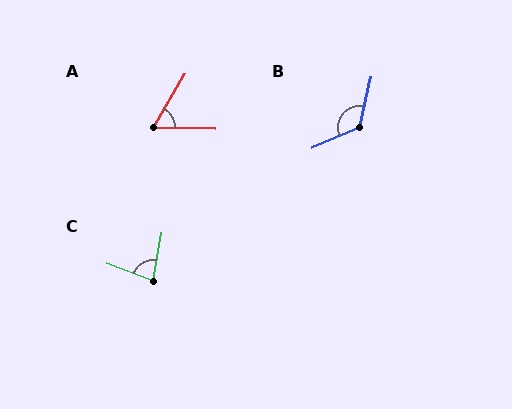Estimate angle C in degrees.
Approximately 78 degrees.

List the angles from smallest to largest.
A (61°), C (78°), B (125°).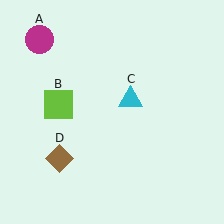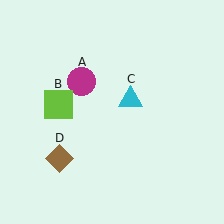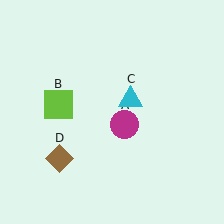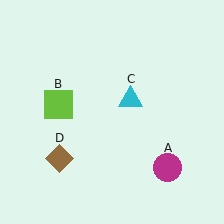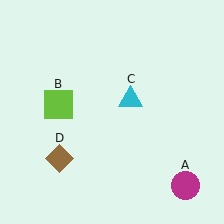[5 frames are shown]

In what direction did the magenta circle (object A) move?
The magenta circle (object A) moved down and to the right.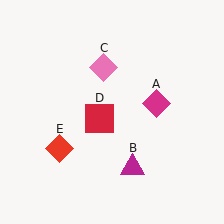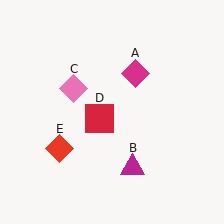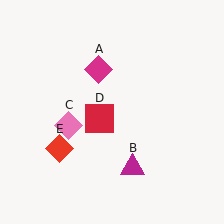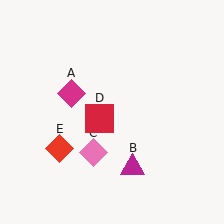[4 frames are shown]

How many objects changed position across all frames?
2 objects changed position: magenta diamond (object A), pink diamond (object C).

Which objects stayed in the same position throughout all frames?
Magenta triangle (object B) and red square (object D) and red diamond (object E) remained stationary.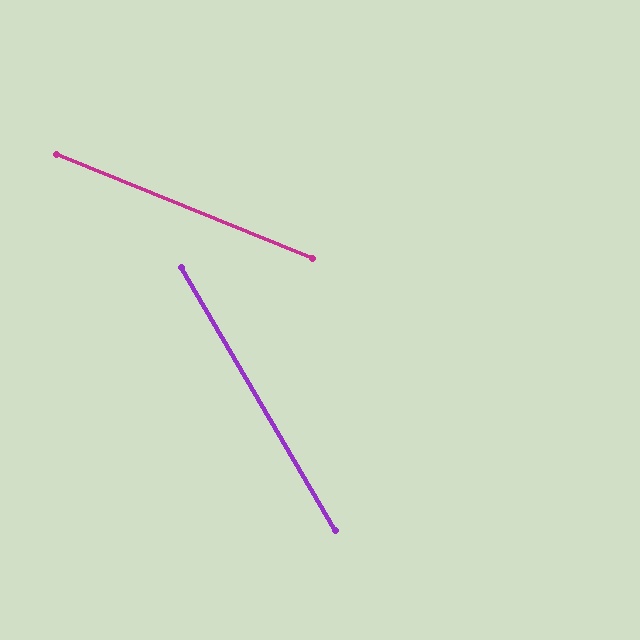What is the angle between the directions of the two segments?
Approximately 38 degrees.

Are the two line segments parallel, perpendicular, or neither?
Neither parallel nor perpendicular — they differ by about 38°.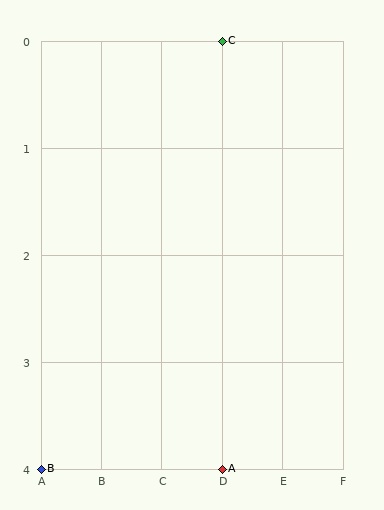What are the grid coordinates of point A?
Point A is at grid coordinates (D, 4).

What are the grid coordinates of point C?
Point C is at grid coordinates (D, 0).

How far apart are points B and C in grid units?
Points B and C are 3 columns and 4 rows apart (about 5.0 grid units diagonally).